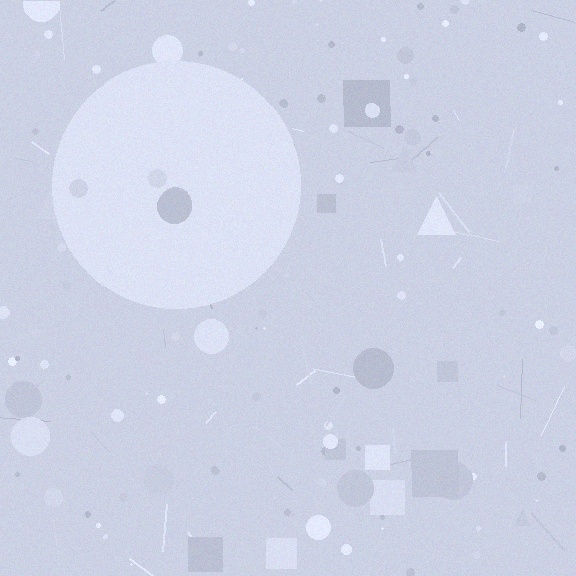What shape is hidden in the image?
A circle is hidden in the image.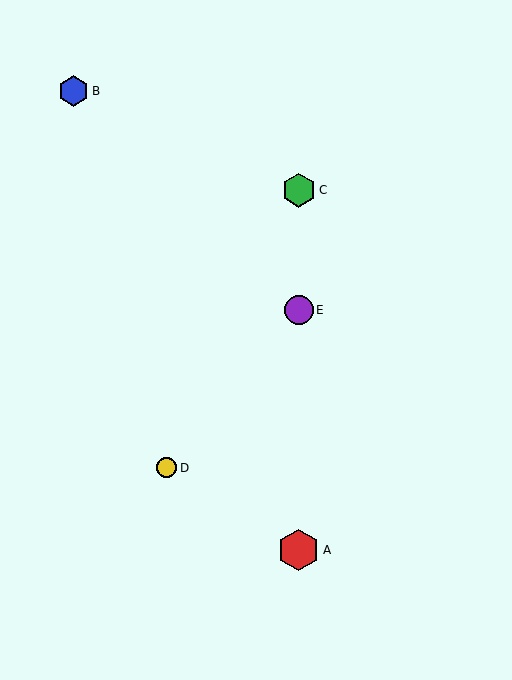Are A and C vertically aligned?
Yes, both are at x≈299.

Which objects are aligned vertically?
Objects A, C, E are aligned vertically.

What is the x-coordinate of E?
Object E is at x≈299.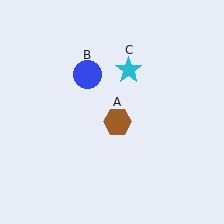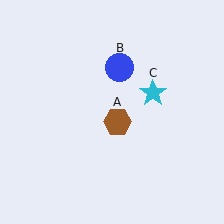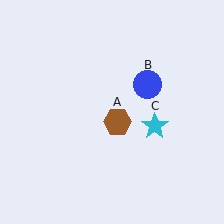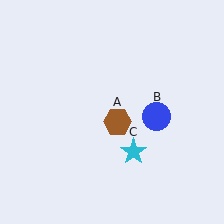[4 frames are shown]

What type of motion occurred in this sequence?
The blue circle (object B), cyan star (object C) rotated clockwise around the center of the scene.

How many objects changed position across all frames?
2 objects changed position: blue circle (object B), cyan star (object C).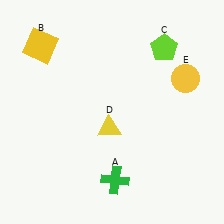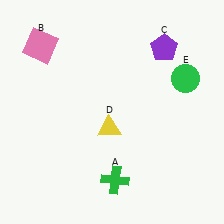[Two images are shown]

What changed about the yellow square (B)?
In Image 1, B is yellow. In Image 2, it changed to pink.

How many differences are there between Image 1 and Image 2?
There are 3 differences between the two images.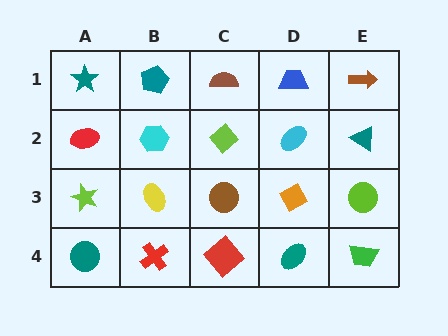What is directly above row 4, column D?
An orange diamond.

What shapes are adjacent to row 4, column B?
A yellow ellipse (row 3, column B), a teal circle (row 4, column A), a red diamond (row 4, column C).